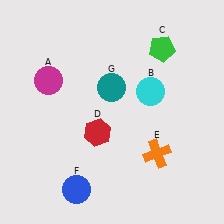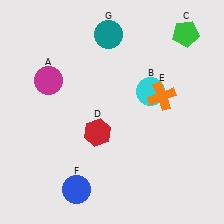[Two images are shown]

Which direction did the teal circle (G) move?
The teal circle (G) moved up.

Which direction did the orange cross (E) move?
The orange cross (E) moved up.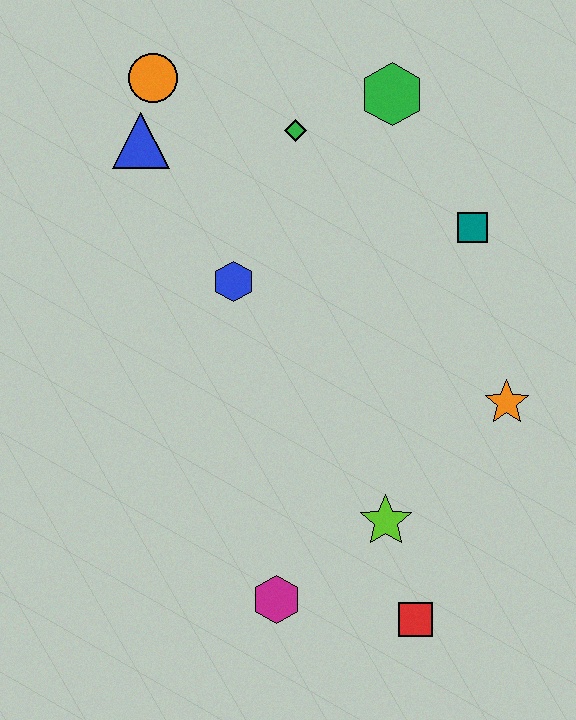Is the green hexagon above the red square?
Yes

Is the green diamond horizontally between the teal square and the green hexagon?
No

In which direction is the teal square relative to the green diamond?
The teal square is to the right of the green diamond.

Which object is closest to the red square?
The lime star is closest to the red square.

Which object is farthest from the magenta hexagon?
The orange circle is farthest from the magenta hexagon.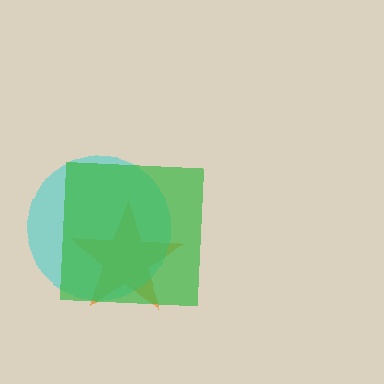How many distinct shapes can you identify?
There are 3 distinct shapes: an orange star, a cyan circle, a green square.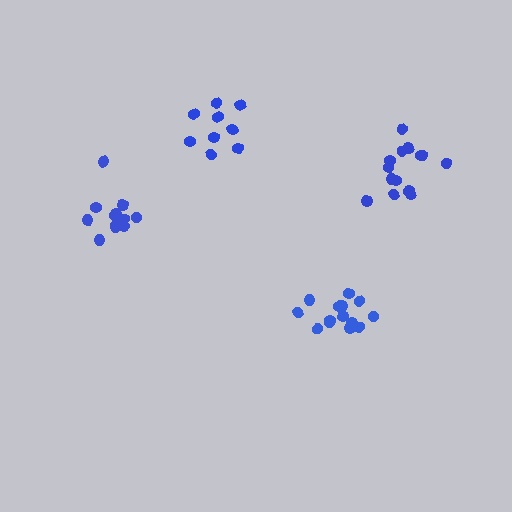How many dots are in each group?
Group 1: 9 dots, Group 2: 12 dots, Group 3: 14 dots, Group 4: 14 dots (49 total).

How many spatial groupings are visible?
There are 4 spatial groupings.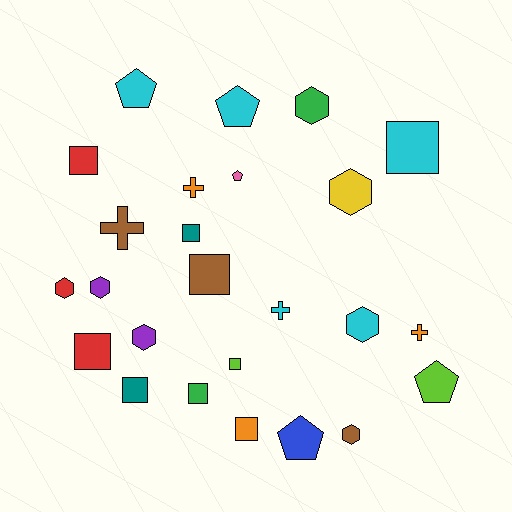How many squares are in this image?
There are 9 squares.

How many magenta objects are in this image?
There are no magenta objects.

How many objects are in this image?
There are 25 objects.